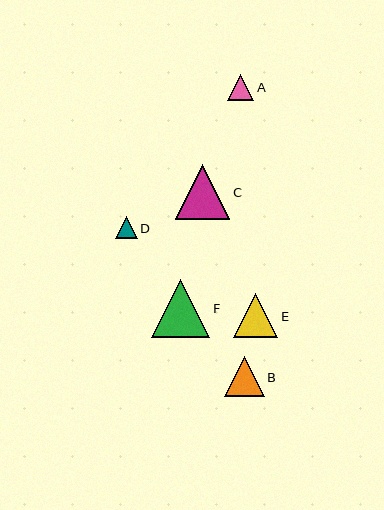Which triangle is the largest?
Triangle F is the largest with a size of approximately 58 pixels.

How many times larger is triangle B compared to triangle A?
Triangle B is approximately 1.5 times the size of triangle A.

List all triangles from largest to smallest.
From largest to smallest: F, C, E, B, A, D.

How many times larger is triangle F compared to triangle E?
Triangle F is approximately 1.3 times the size of triangle E.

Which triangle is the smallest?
Triangle D is the smallest with a size of approximately 22 pixels.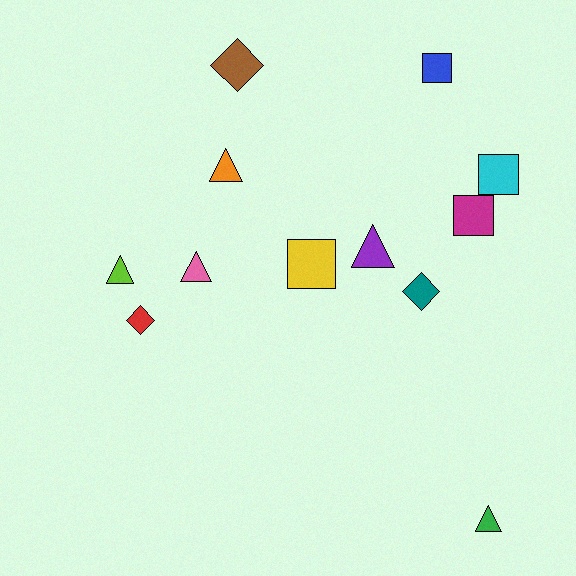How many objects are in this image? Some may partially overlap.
There are 12 objects.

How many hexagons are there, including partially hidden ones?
There are no hexagons.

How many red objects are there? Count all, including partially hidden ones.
There is 1 red object.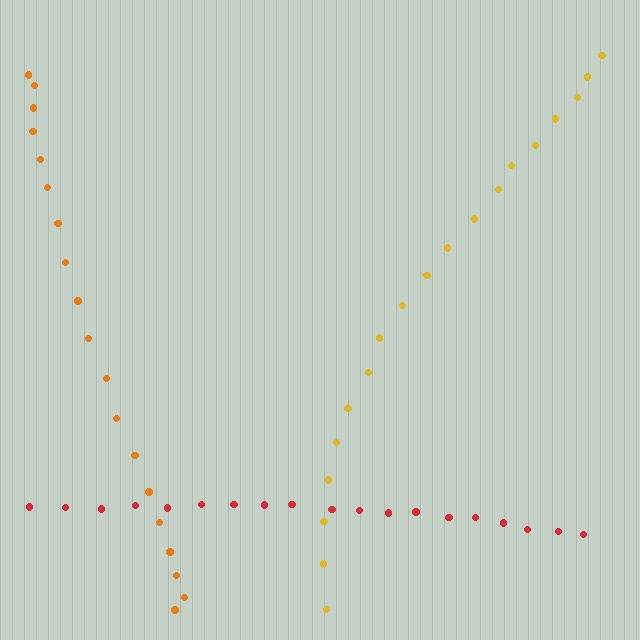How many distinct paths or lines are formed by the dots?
There are 3 distinct paths.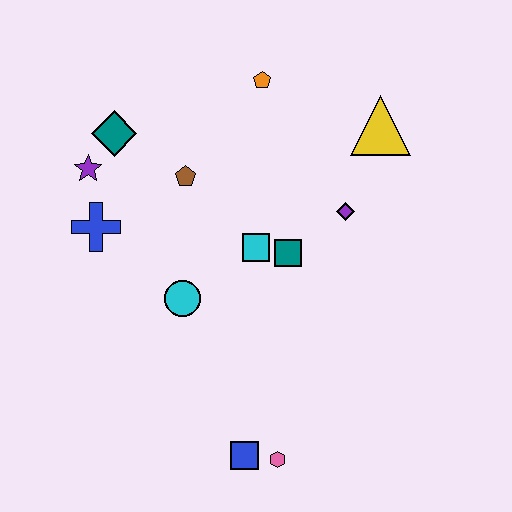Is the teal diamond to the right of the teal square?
No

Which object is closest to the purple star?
The teal diamond is closest to the purple star.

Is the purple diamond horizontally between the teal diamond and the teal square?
No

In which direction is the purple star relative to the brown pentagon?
The purple star is to the left of the brown pentagon.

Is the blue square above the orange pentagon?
No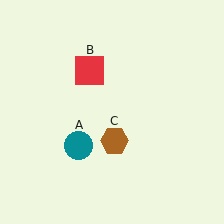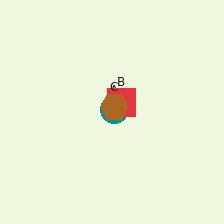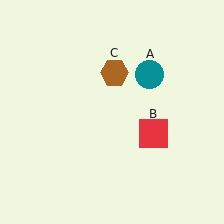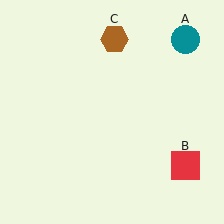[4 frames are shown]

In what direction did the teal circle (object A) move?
The teal circle (object A) moved up and to the right.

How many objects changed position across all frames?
3 objects changed position: teal circle (object A), red square (object B), brown hexagon (object C).